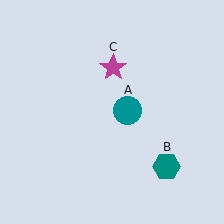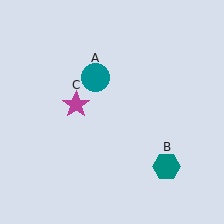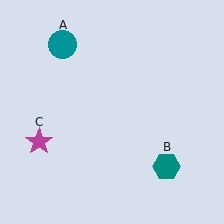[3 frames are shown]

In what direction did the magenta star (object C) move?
The magenta star (object C) moved down and to the left.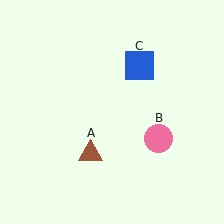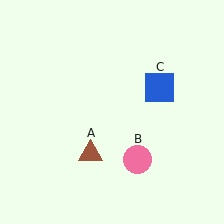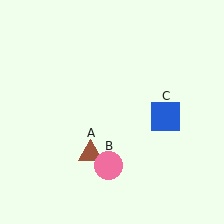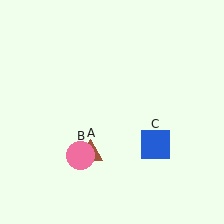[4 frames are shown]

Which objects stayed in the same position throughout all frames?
Brown triangle (object A) remained stationary.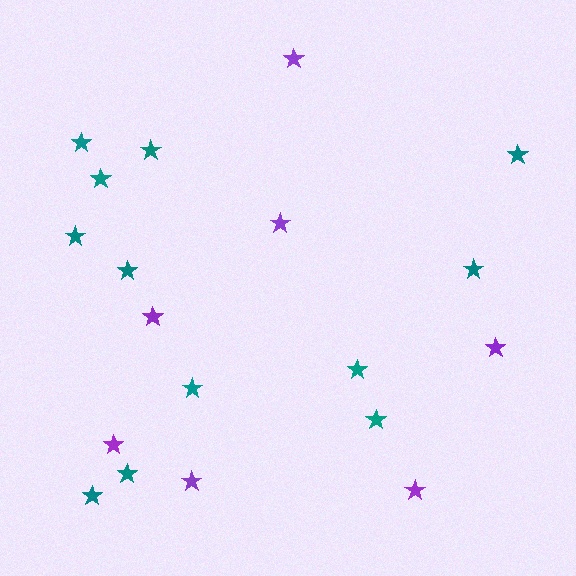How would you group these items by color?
There are 2 groups: one group of purple stars (7) and one group of teal stars (12).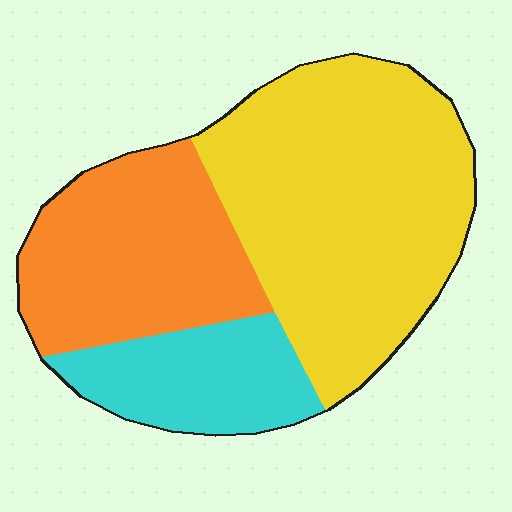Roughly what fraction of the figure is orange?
Orange covers about 30% of the figure.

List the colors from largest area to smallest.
From largest to smallest: yellow, orange, cyan.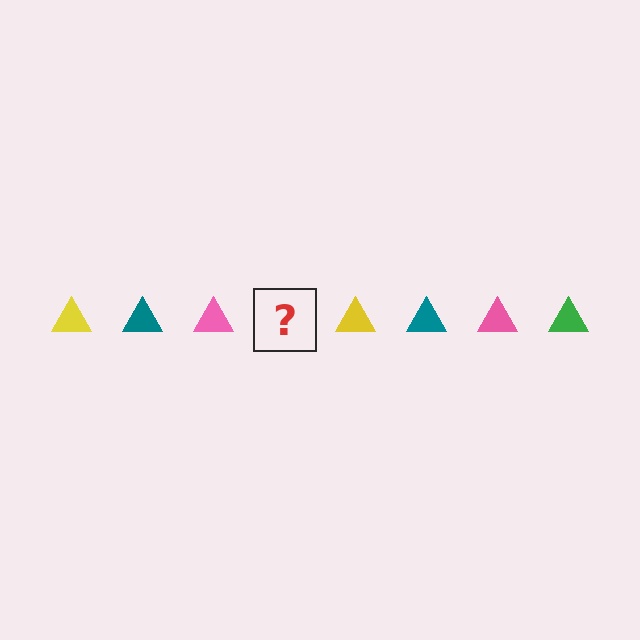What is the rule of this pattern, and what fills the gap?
The rule is that the pattern cycles through yellow, teal, pink, green triangles. The gap should be filled with a green triangle.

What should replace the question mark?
The question mark should be replaced with a green triangle.